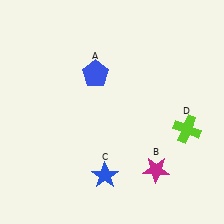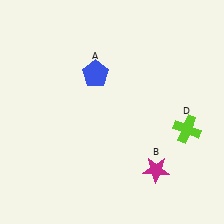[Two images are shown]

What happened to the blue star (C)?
The blue star (C) was removed in Image 2. It was in the bottom-left area of Image 1.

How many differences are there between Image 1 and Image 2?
There is 1 difference between the two images.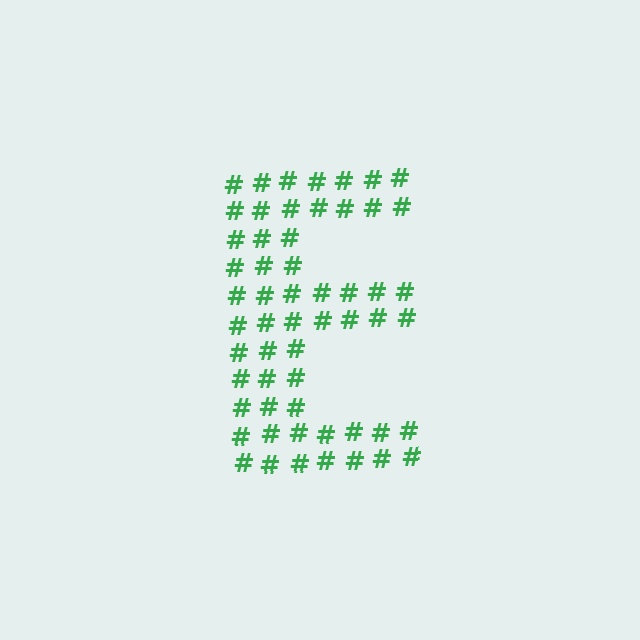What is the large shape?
The large shape is the letter E.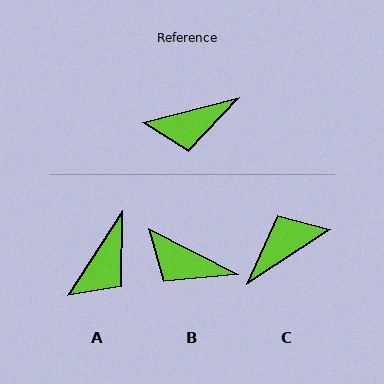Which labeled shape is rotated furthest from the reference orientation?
C, about 161 degrees away.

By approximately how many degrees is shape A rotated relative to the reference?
Approximately 43 degrees counter-clockwise.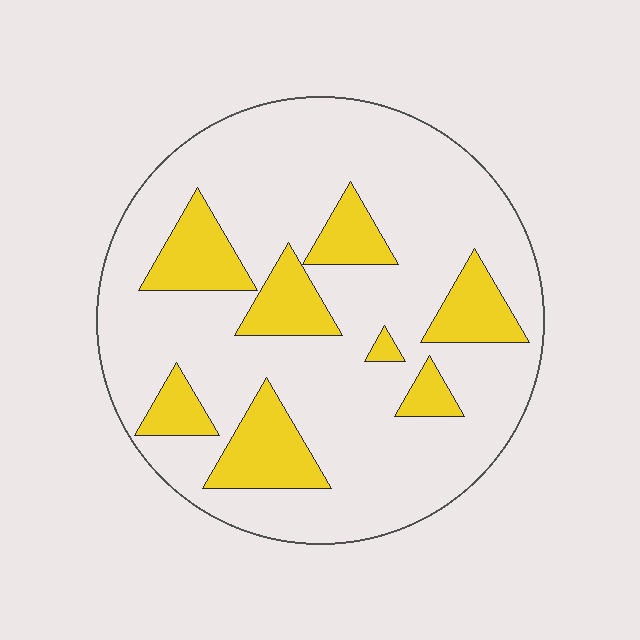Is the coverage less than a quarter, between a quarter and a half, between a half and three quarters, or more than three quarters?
Less than a quarter.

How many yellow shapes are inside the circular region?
8.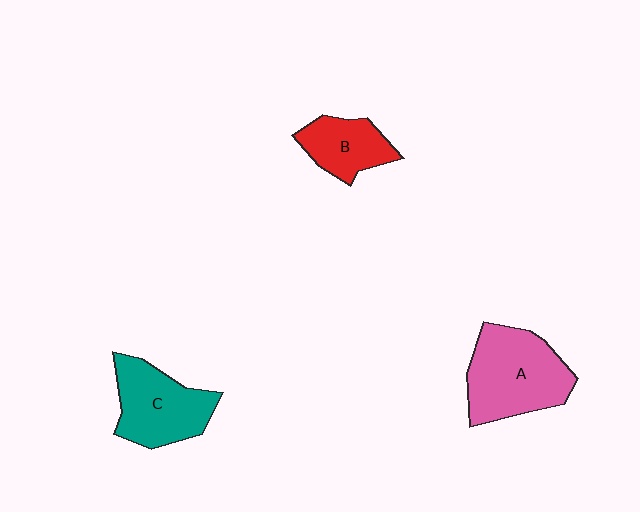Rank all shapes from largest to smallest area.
From largest to smallest: A (pink), C (teal), B (red).